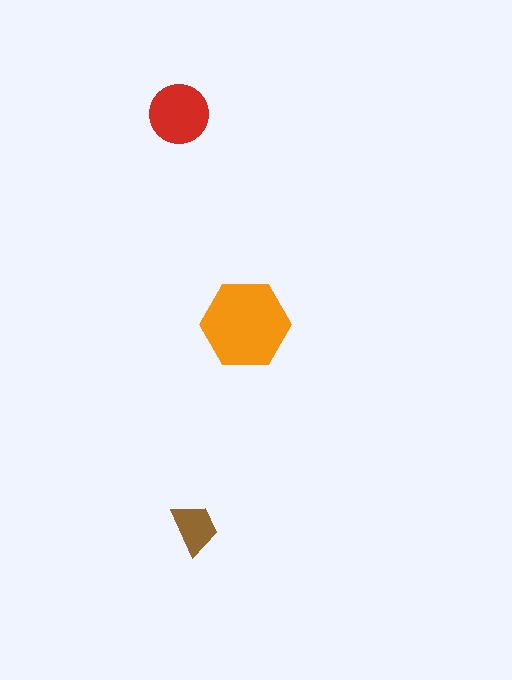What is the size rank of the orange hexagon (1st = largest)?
1st.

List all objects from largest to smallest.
The orange hexagon, the red circle, the brown trapezoid.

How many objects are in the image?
There are 3 objects in the image.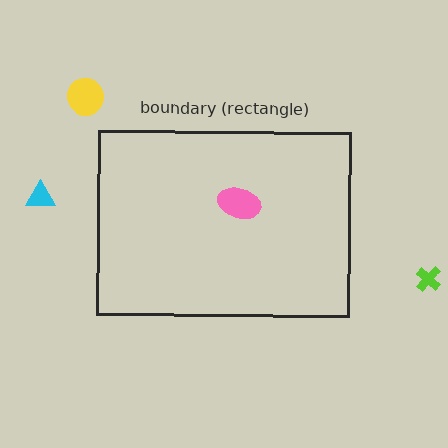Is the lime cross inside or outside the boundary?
Outside.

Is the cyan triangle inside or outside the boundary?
Outside.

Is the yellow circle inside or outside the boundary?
Outside.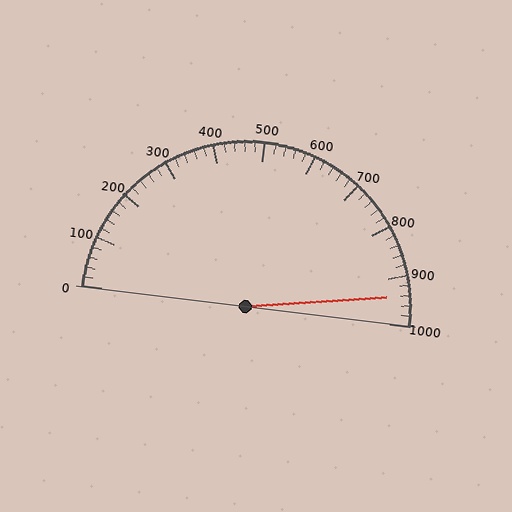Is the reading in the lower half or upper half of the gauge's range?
The reading is in the upper half of the range (0 to 1000).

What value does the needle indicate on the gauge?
The needle indicates approximately 940.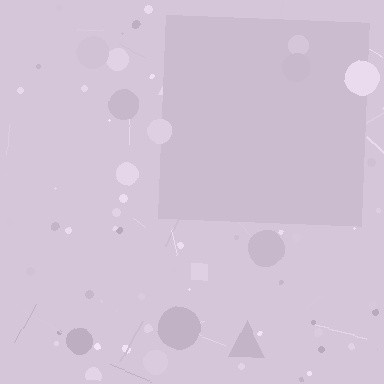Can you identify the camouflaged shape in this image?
The camouflaged shape is a square.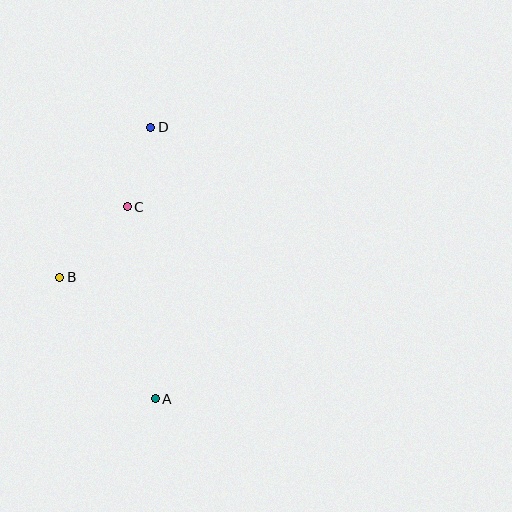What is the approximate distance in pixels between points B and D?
The distance between B and D is approximately 176 pixels.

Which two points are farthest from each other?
Points A and D are farthest from each other.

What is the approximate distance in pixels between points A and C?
The distance between A and C is approximately 194 pixels.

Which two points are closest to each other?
Points C and D are closest to each other.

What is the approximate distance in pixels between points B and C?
The distance between B and C is approximately 98 pixels.